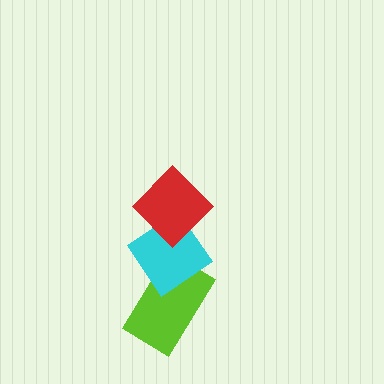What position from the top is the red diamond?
The red diamond is 1st from the top.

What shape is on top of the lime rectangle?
The cyan diamond is on top of the lime rectangle.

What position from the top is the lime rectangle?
The lime rectangle is 3rd from the top.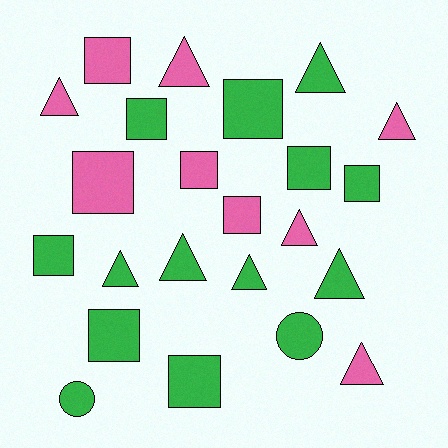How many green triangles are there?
There are 5 green triangles.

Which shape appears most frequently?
Square, with 11 objects.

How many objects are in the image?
There are 23 objects.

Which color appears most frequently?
Green, with 14 objects.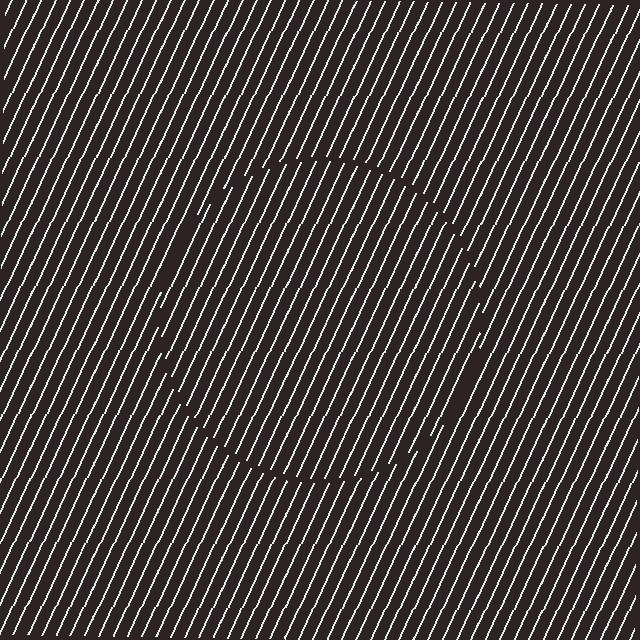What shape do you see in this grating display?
An illusory circle. The interior of the shape contains the same grating, shifted by half a period — the contour is defined by the phase discontinuity where line-ends from the inner and outer gratings abut.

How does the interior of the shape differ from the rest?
The interior of the shape contains the same grating, shifted by half a period — the contour is defined by the phase discontinuity where line-ends from the inner and outer gratings abut.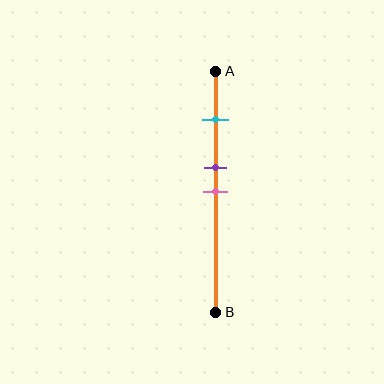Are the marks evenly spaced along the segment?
No, the marks are not evenly spaced.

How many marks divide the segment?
There are 3 marks dividing the segment.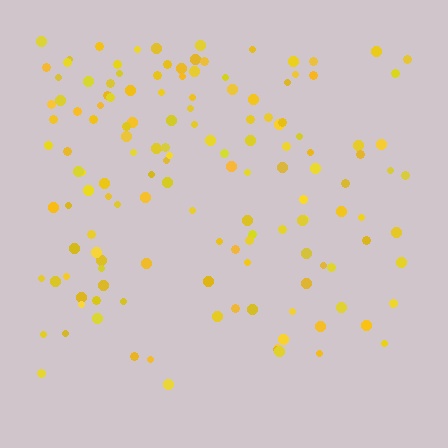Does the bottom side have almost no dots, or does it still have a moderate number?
Still a moderate number, just noticeably fewer than the top.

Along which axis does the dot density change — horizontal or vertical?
Vertical.